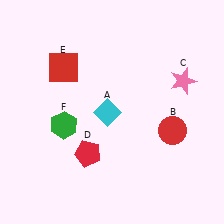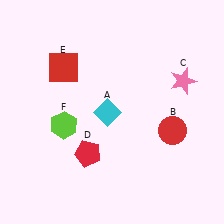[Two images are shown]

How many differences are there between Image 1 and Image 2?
There is 1 difference between the two images.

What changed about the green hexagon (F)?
In Image 1, F is green. In Image 2, it changed to lime.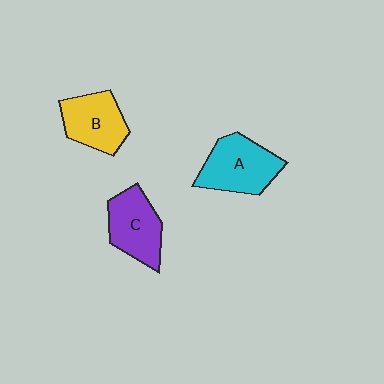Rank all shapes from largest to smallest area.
From largest to smallest: A (cyan), C (purple), B (yellow).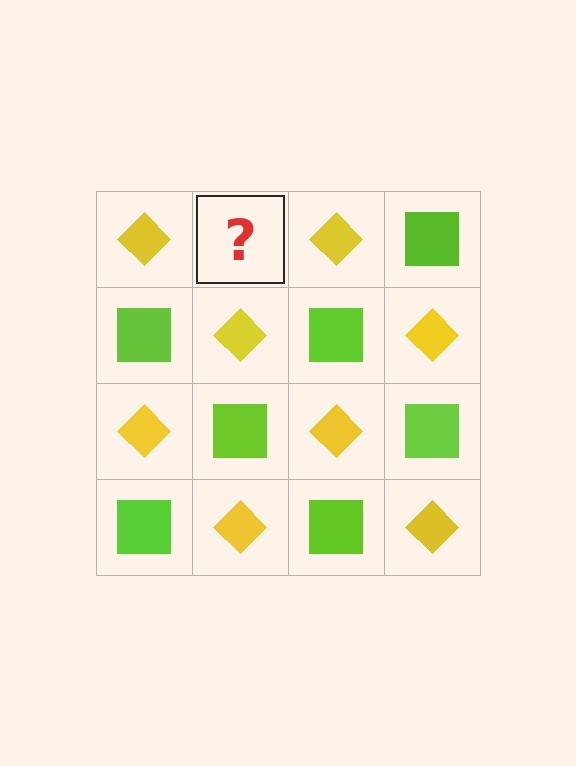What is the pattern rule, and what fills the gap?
The rule is that it alternates yellow diamond and lime square in a checkerboard pattern. The gap should be filled with a lime square.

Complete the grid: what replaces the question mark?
The question mark should be replaced with a lime square.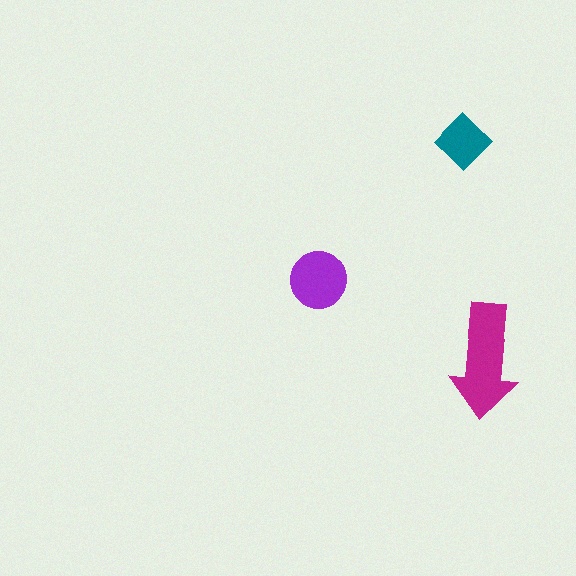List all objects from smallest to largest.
The teal diamond, the purple circle, the magenta arrow.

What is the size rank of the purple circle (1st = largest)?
2nd.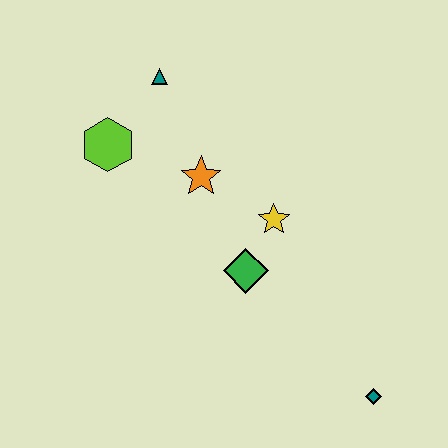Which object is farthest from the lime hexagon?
The teal diamond is farthest from the lime hexagon.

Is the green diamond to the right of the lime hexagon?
Yes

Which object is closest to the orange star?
The yellow star is closest to the orange star.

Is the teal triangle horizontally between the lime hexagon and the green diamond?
Yes